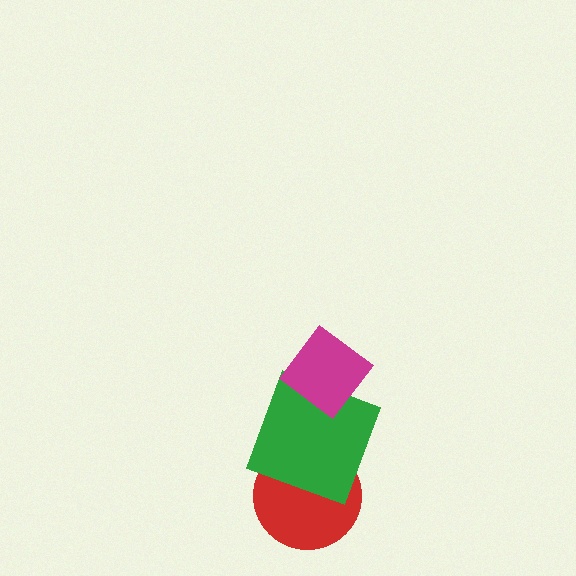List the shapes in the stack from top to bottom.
From top to bottom: the magenta diamond, the green square, the red circle.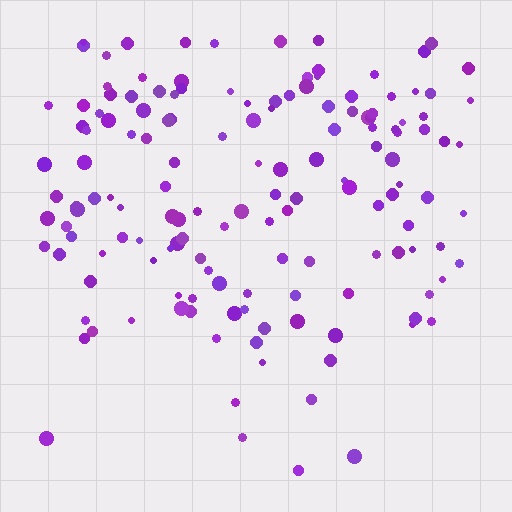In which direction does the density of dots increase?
From bottom to top, with the top side densest.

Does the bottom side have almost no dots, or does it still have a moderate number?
Still a moderate number, just noticeably fewer than the top.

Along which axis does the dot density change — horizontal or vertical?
Vertical.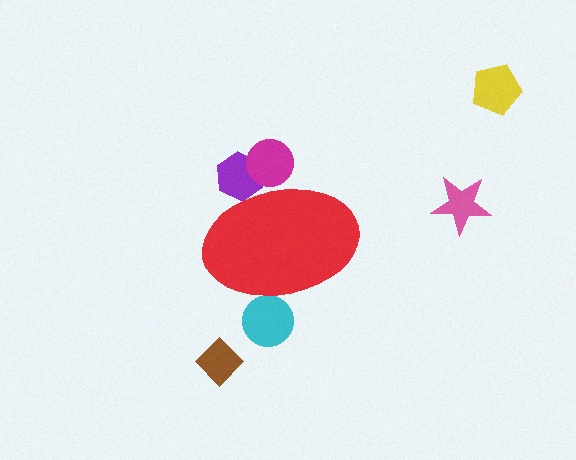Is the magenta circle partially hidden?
Yes, the magenta circle is partially hidden behind the red ellipse.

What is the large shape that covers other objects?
A red ellipse.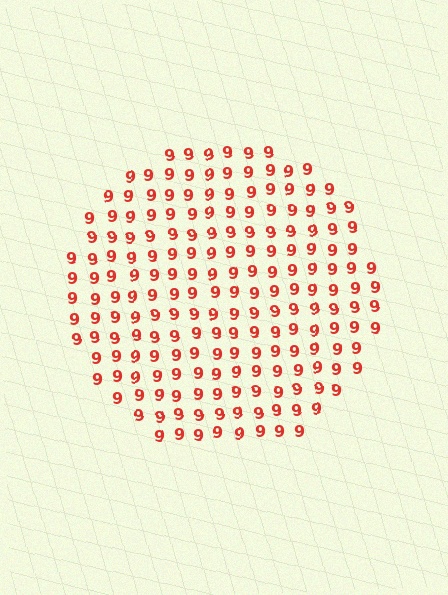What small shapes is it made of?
It is made of small digit 9's.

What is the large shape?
The large shape is a circle.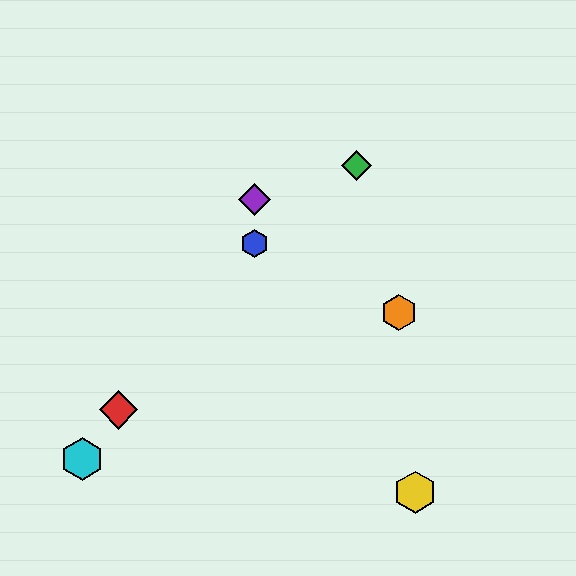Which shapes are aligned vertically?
The blue hexagon, the purple diamond are aligned vertically.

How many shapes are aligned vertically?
2 shapes (the blue hexagon, the purple diamond) are aligned vertically.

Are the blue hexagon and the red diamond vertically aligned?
No, the blue hexagon is at x≈254 and the red diamond is at x≈118.